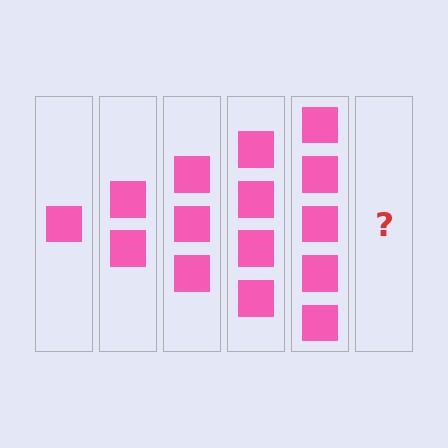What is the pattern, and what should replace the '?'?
The pattern is that each step adds one more square. The '?' should be 6 squares.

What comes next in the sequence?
The next element should be 6 squares.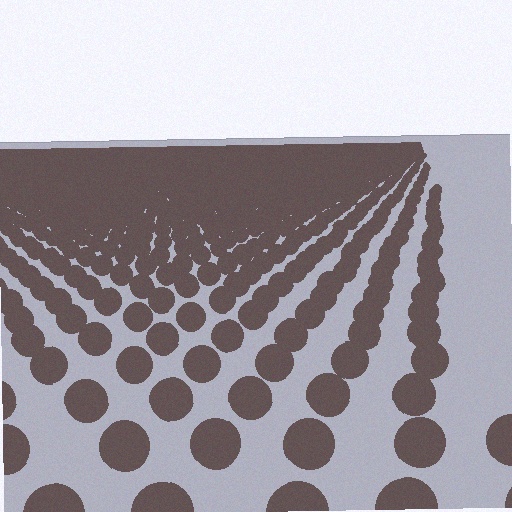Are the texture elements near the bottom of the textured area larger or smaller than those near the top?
Larger. Near the bottom, elements are closer to the viewer and appear at a bigger on-screen size.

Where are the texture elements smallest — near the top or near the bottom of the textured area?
Near the top.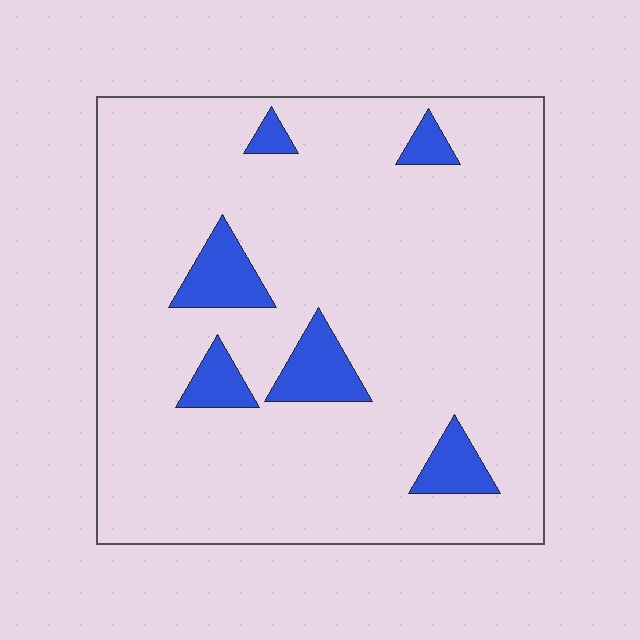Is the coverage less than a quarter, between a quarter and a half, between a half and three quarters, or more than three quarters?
Less than a quarter.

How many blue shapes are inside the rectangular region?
6.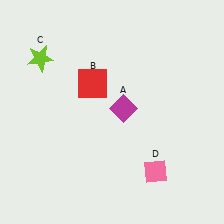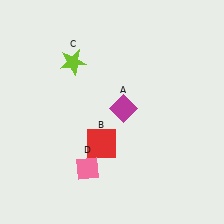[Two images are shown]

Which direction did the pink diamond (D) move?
The pink diamond (D) moved left.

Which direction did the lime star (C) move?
The lime star (C) moved right.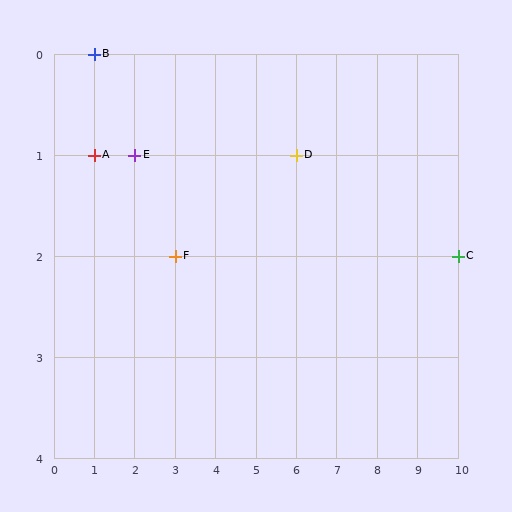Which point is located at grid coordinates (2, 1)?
Point E is at (2, 1).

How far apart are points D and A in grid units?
Points D and A are 5 columns apart.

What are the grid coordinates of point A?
Point A is at grid coordinates (1, 1).